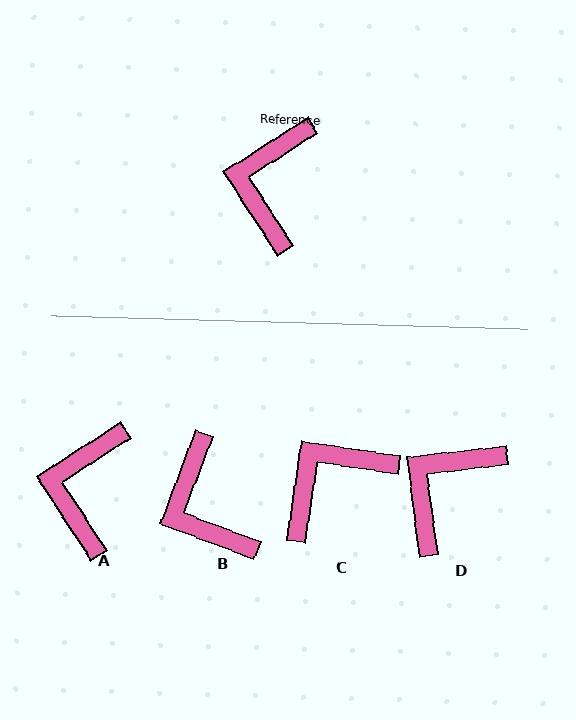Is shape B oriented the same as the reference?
No, it is off by about 37 degrees.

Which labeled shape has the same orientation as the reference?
A.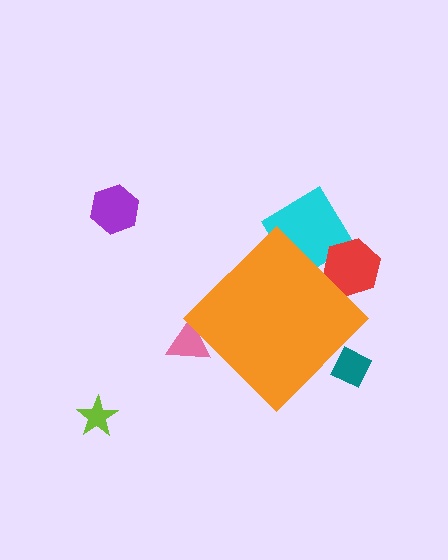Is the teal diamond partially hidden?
Yes, the teal diamond is partially hidden behind the orange diamond.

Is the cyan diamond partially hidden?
Yes, the cyan diamond is partially hidden behind the orange diamond.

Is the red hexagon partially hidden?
Yes, the red hexagon is partially hidden behind the orange diamond.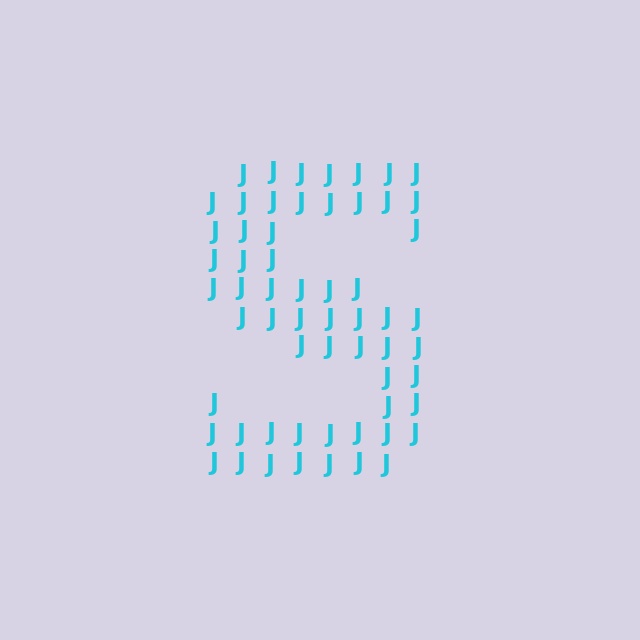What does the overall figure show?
The overall figure shows the letter S.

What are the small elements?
The small elements are letter J's.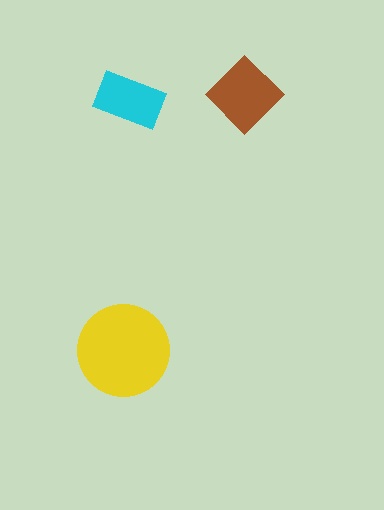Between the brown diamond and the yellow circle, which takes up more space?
The yellow circle.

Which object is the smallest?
The cyan rectangle.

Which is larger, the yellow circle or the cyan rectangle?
The yellow circle.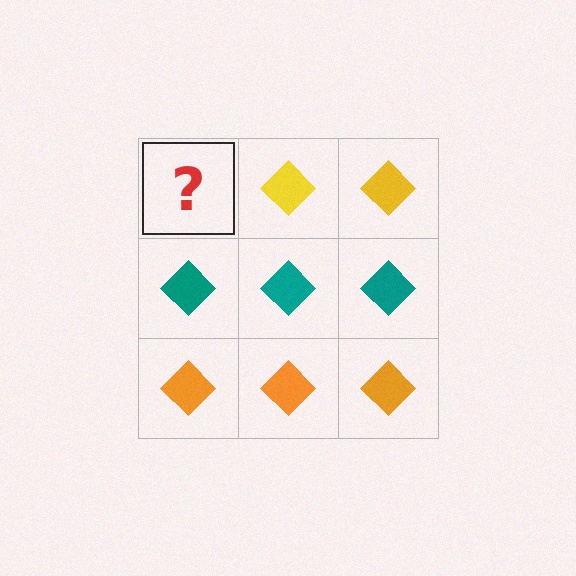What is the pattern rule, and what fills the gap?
The rule is that each row has a consistent color. The gap should be filled with a yellow diamond.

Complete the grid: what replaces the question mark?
The question mark should be replaced with a yellow diamond.